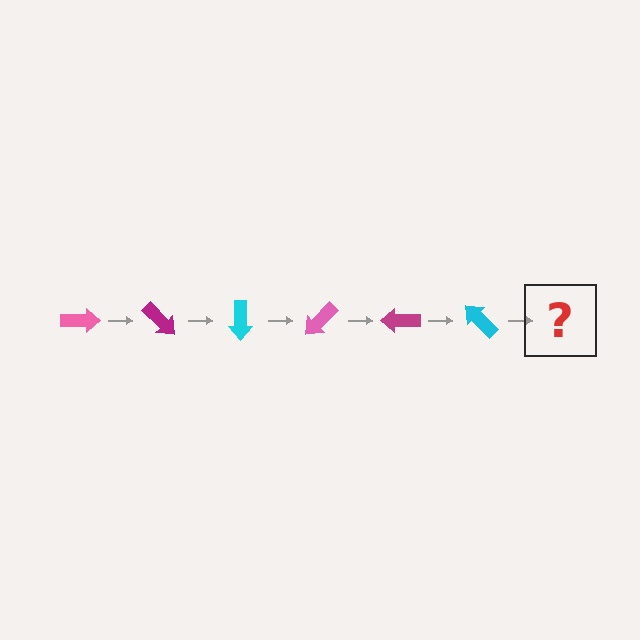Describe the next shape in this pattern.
It should be a pink arrow, rotated 270 degrees from the start.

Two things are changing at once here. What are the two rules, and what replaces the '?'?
The two rules are that it rotates 45 degrees each step and the color cycles through pink, magenta, and cyan. The '?' should be a pink arrow, rotated 270 degrees from the start.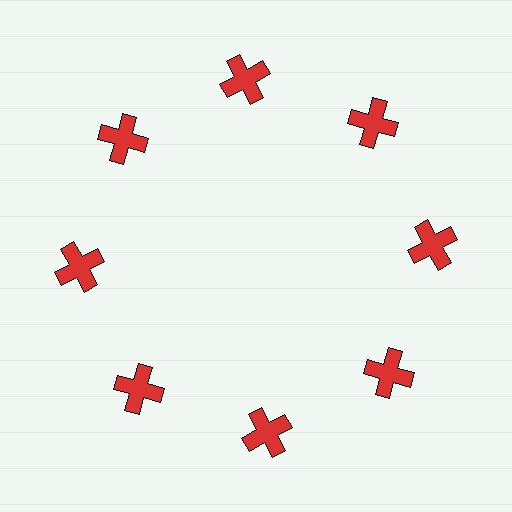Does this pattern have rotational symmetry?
Yes, this pattern has 8-fold rotational symmetry. It looks the same after rotating 45 degrees around the center.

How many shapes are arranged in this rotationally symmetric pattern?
There are 8 shapes, arranged in 8 groups of 1.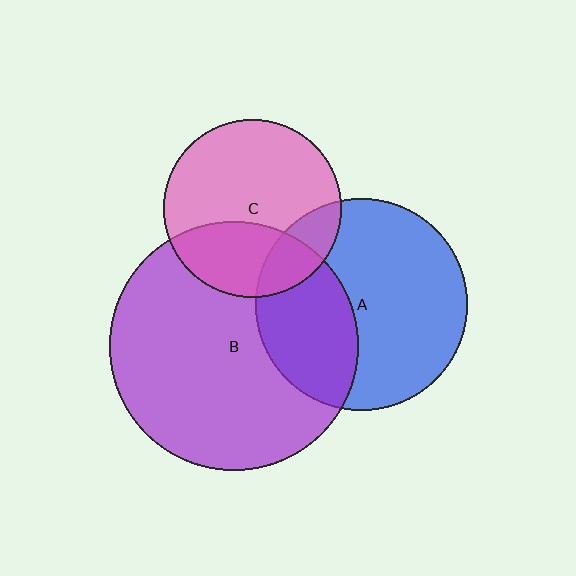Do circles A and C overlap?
Yes.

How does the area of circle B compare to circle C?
Approximately 2.0 times.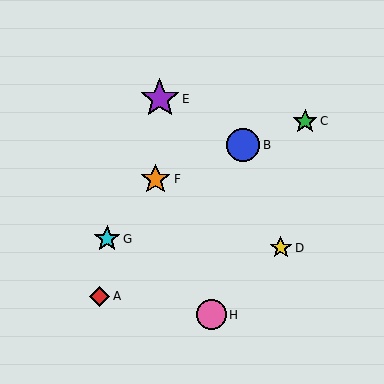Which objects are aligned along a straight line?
Objects B, C, F are aligned along a straight line.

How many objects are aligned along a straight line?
3 objects (B, C, F) are aligned along a straight line.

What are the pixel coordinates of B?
Object B is at (243, 145).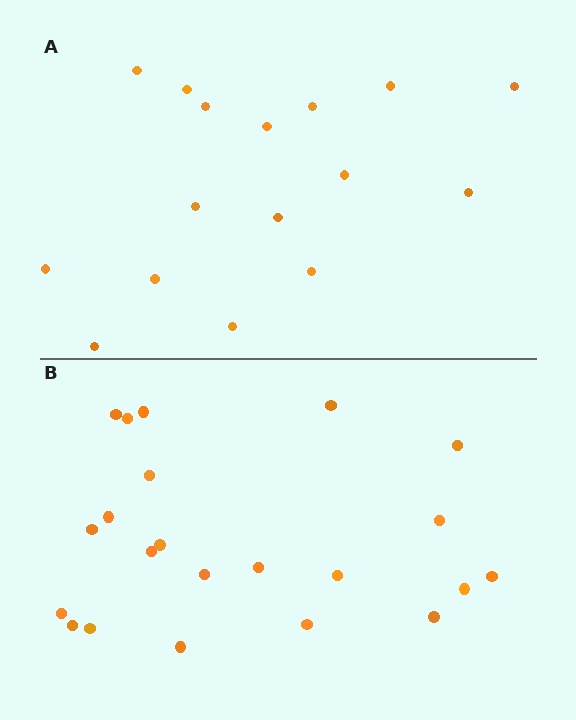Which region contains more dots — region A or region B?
Region B (the bottom region) has more dots.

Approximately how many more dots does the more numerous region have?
Region B has about 6 more dots than region A.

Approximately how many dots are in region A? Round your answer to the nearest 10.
About 20 dots. (The exact count is 16, which rounds to 20.)